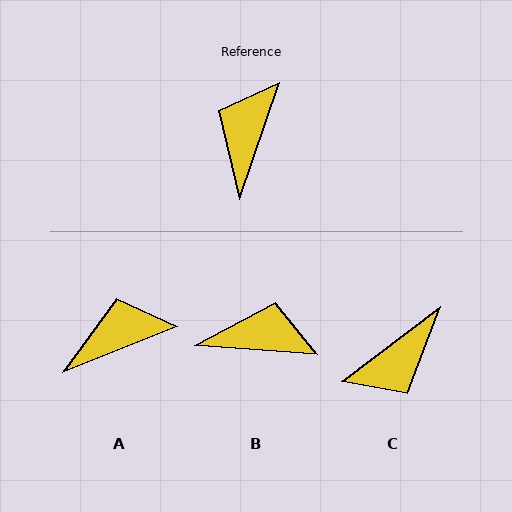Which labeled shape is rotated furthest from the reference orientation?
C, about 146 degrees away.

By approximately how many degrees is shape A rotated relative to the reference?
Approximately 49 degrees clockwise.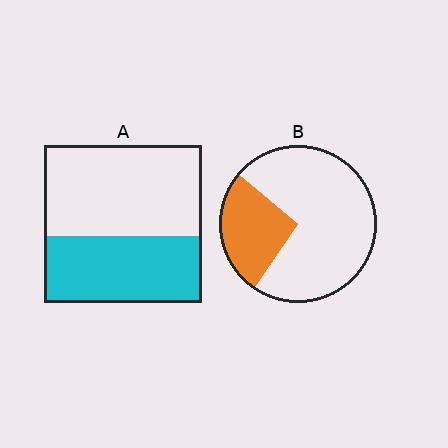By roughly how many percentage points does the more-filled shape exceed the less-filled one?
By roughly 15 percentage points (A over B).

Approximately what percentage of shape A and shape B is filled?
A is approximately 40% and B is approximately 25%.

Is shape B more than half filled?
No.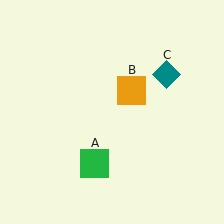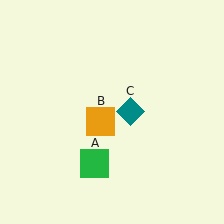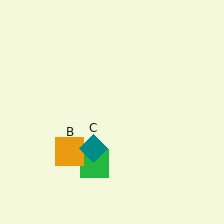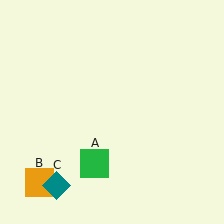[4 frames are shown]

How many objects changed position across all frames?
2 objects changed position: orange square (object B), teal diamond (object C).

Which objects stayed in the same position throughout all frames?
Green square (object A) remained stationary.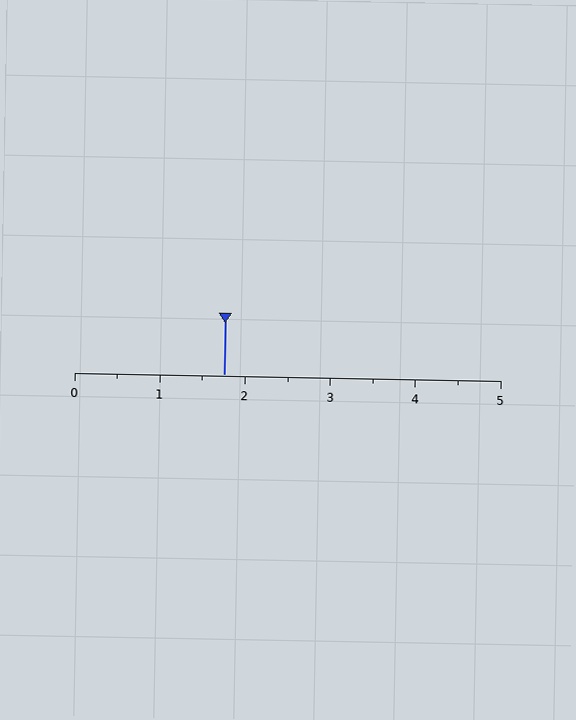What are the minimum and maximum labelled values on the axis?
The axis runs from 0 to 5.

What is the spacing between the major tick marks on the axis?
The major ticks are spaced 1 apart.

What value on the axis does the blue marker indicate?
The marker indicates approximately 1.8.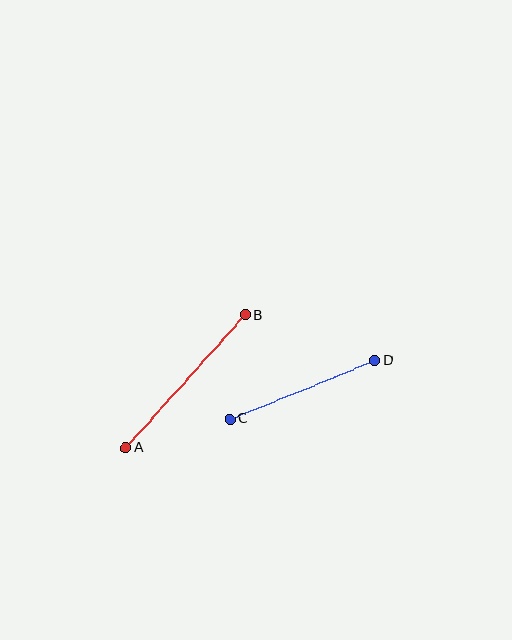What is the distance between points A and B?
The distance is approximately 178 pixels.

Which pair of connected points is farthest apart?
Points A and B are farthest apart.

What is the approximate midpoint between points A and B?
The midpoint is at approximately (186, 381) pixels.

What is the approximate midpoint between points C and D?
The midpoint is at approximately (302, 390) pixels.